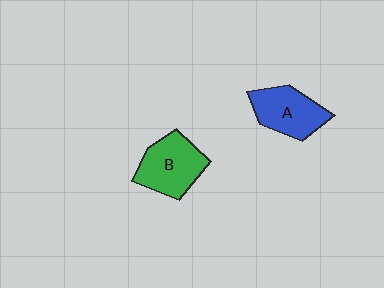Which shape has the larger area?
Shape B (green).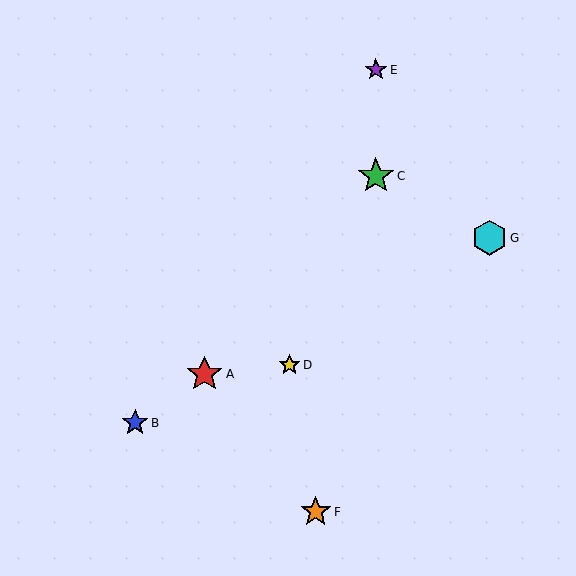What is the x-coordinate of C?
Object C is at x≈376.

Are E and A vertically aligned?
No, E is at x≈376 and A is at x≈205.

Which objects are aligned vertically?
Objects C, E are aligned vertically.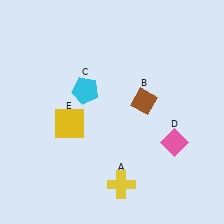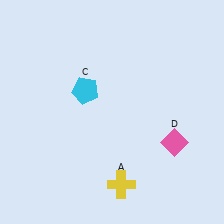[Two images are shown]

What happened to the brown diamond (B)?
The brown diamond (B) was removed in Image 2. It was in the top-right area of Image 1.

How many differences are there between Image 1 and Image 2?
There are 2 differences between the two images.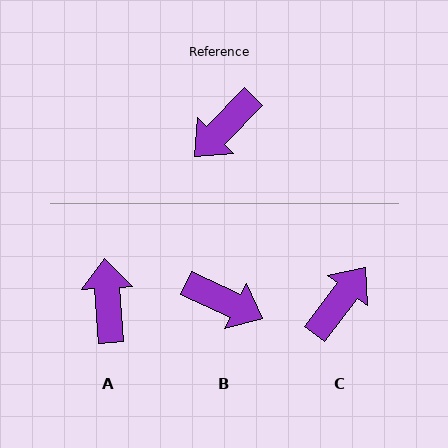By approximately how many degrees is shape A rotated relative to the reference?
Approximately 131 degrees clockwise.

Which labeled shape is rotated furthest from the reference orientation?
C, about 172 degrees away.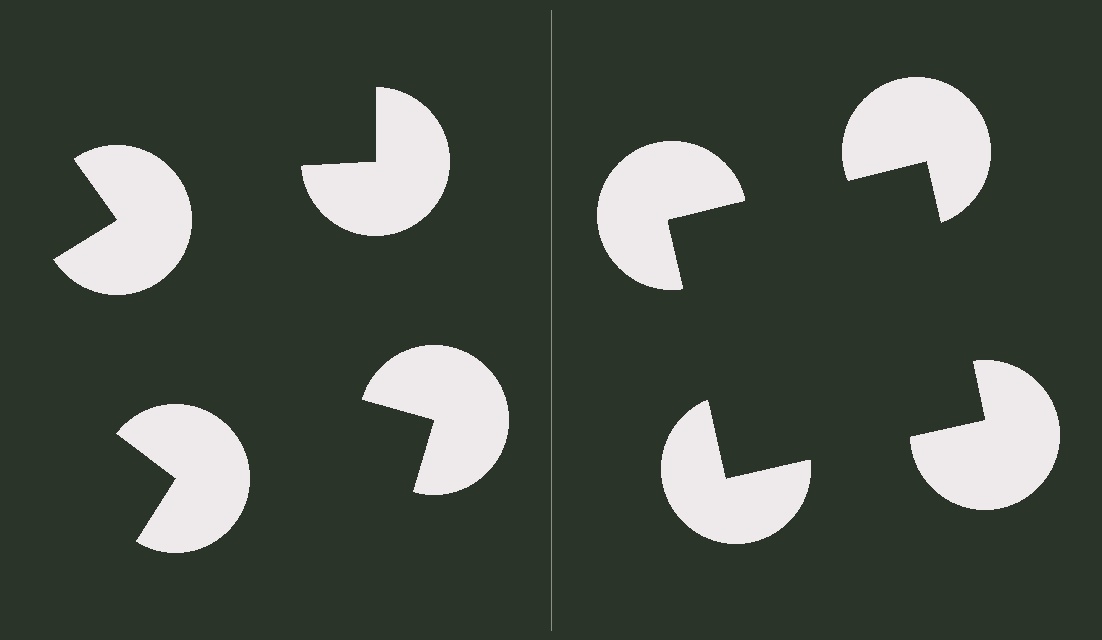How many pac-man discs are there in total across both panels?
8 — 4 on each side.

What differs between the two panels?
The pac-man discs are positioned identically on both sides; only the wedge orientations differ. On the right they align to a square; on the left they are misaligned.